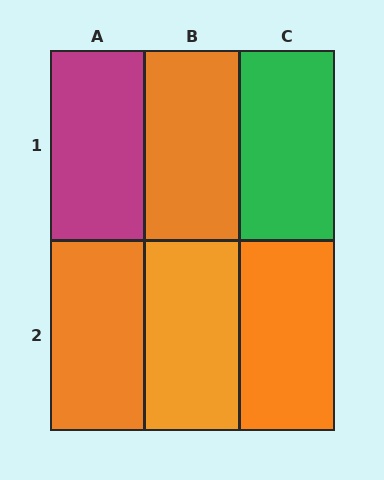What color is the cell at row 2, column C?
Orange.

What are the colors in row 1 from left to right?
Magenta, orange, green.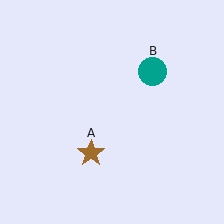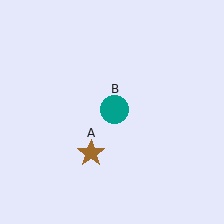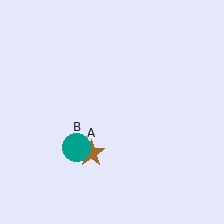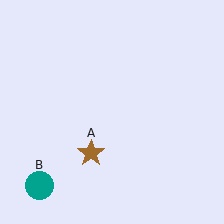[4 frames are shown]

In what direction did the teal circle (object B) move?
The teal circle (object B) moved down and to the left.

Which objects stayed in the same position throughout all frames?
Brown star (object A) remained stationary.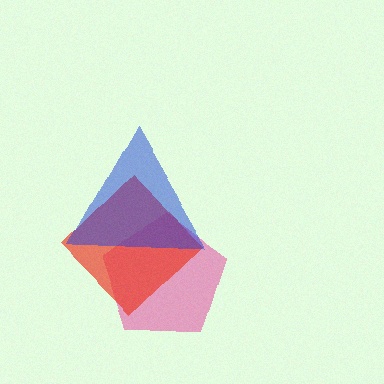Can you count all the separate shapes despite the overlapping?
Yes, there are 3 separate shapes.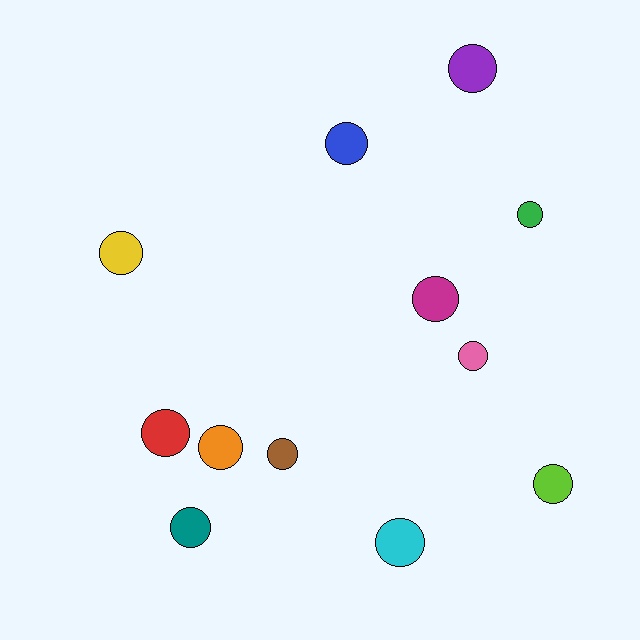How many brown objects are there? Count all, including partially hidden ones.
There is 1 brown object.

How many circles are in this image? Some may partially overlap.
There are 12 circles.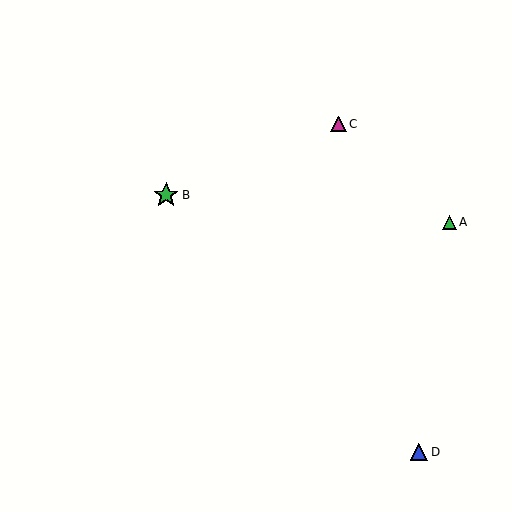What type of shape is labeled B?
Shape B is a green star.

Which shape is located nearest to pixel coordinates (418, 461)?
The blue triangle (labeled D) at (419, 452) is nearest to that location.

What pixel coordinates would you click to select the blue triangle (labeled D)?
Click at (419, 452) to select the blue triangle D.